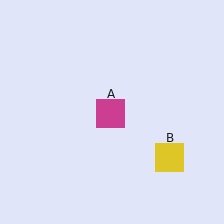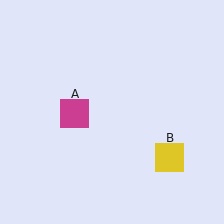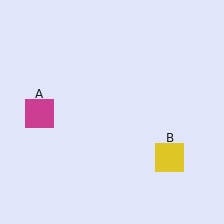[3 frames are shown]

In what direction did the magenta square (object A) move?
The magenta square (object A) moved left.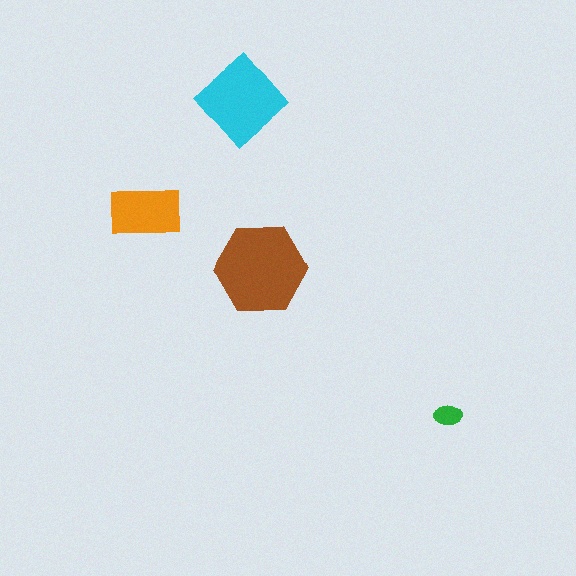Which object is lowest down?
The green ellipse is bottommost.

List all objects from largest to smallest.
The brown hexagon, the cyan diamond, the orange rectangle, the green ellipse.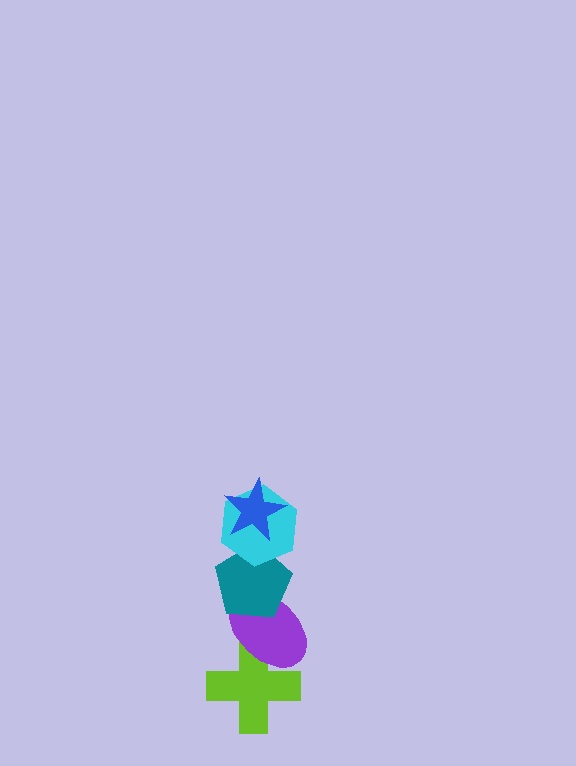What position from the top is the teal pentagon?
The teal pentagon is 3rd from the top.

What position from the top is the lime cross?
The lime cross is 5th from the top.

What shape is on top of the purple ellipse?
The teal pentagon is on top of the purple ellipse.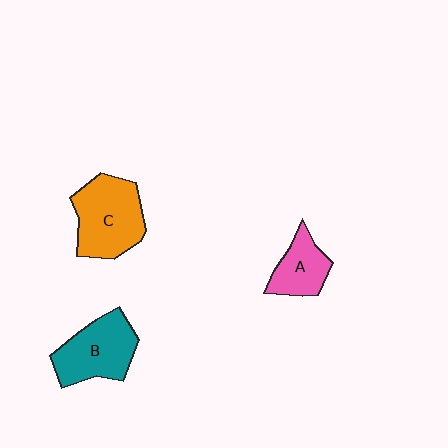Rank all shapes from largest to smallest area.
From largest to smallest: C (orange), B (teal), A (pink).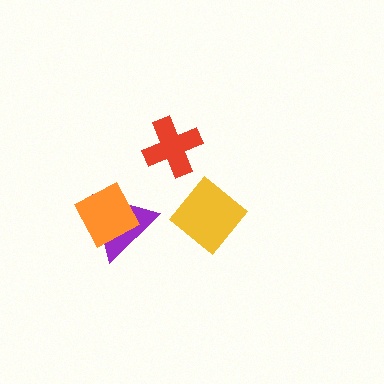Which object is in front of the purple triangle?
The orange diamond is in front of the purple triangle.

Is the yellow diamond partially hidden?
No, no other shape covers it.